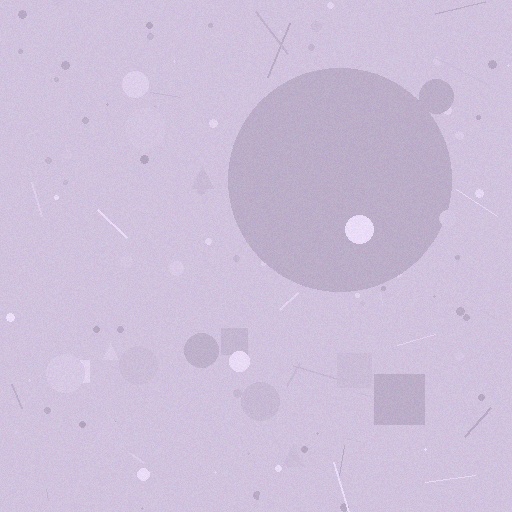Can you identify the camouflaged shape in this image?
The camouflaged shape is a circle.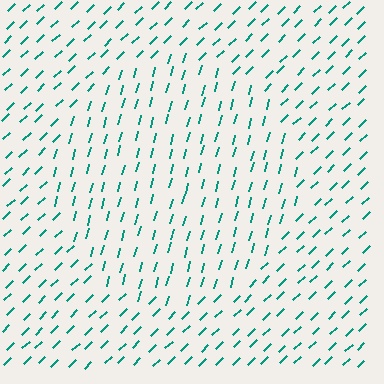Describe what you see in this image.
The image is filled with small teal line segments. A circle region in the image has lines oriented differently from the surrounding lines, creating a visible texture boundary.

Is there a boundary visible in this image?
Yes, there is a texture boundary formed by a change in line orientation.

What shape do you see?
I see a circle.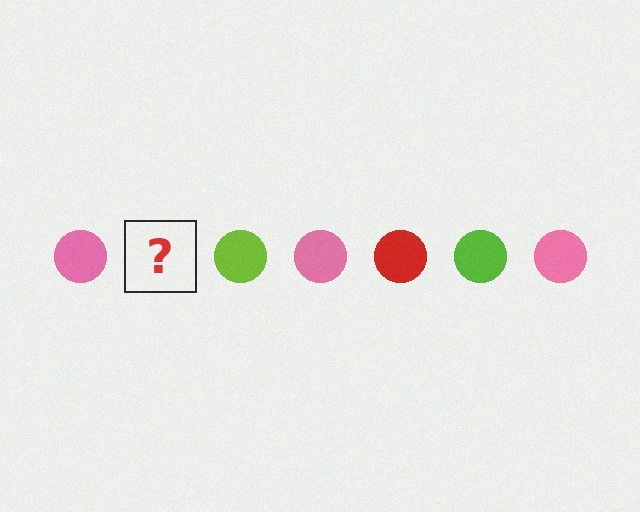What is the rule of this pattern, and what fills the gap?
The rule is that the pattern cycles through pink, red, lime circles. The gap should be filled with a red circle.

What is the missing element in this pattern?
The missing element is a red circle.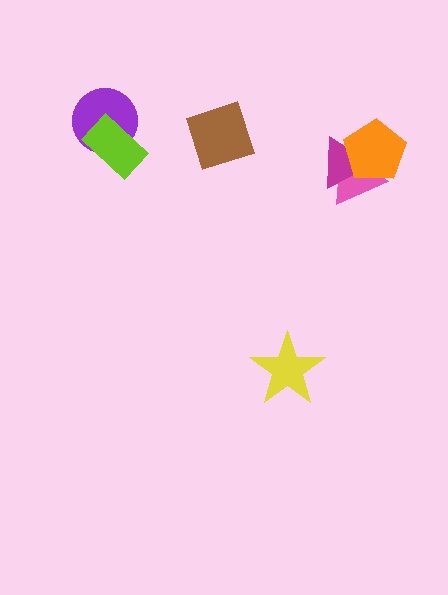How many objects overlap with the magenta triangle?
2 objects overlap with the magenta triangle.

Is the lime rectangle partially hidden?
No, no other shape covers it.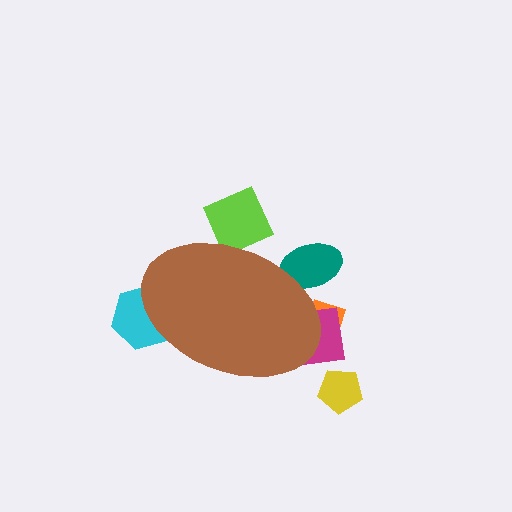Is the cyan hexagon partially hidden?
Yes, the cyan hexagon is partially hidden behind the brown ellipse.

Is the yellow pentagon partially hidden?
No, the yellow pentagon is fully visible.